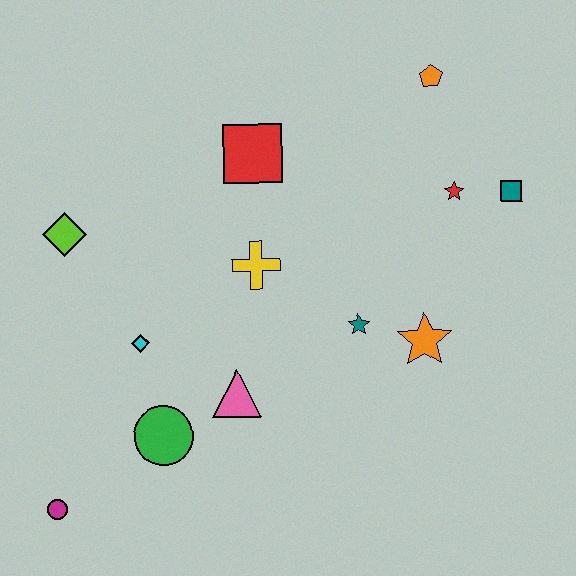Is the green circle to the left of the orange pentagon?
Yes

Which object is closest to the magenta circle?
The green circle is closest to the magenta circle.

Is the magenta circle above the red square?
No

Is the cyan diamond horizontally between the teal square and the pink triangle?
No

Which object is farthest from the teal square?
The magenta circle is farthest from the teal square.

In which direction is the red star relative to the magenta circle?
The red star is to the right of the magenta circle.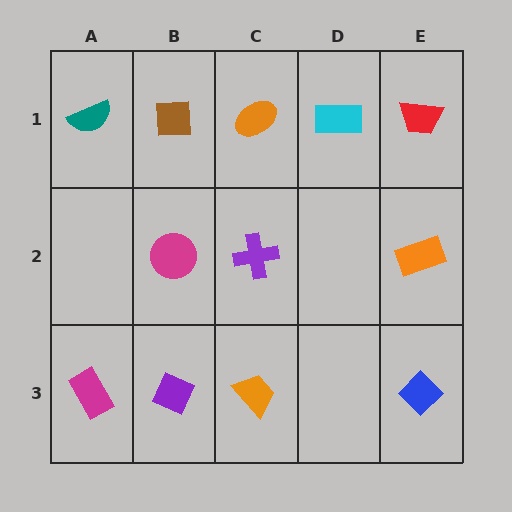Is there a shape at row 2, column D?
No, that cell is empty.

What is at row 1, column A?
A teal semicircle.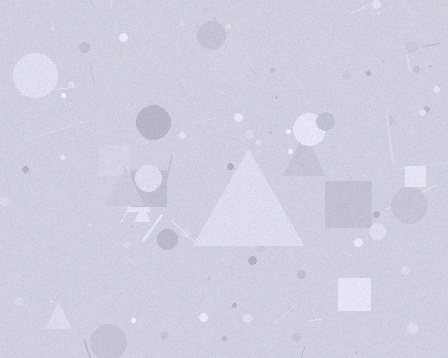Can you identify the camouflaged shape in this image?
The camouflaged shape is a triangle.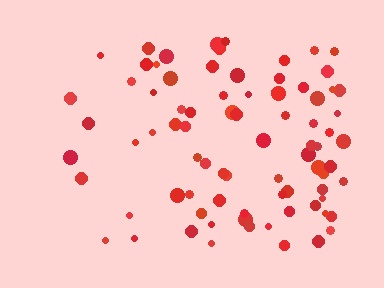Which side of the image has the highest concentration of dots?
The right.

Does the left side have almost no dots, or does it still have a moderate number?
Still a moderate number, just noticeably fewer than the right.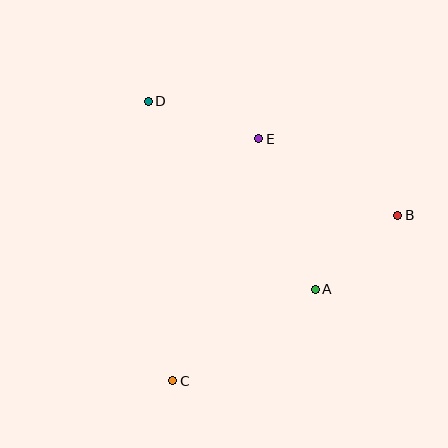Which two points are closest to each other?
Points A and B are closest to each other.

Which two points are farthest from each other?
Points C and D are farthest from each other.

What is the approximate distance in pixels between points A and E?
The distance between A and E is approximately 161 pixels.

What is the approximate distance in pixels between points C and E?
The distance between C and E is approximately 257 pixels.